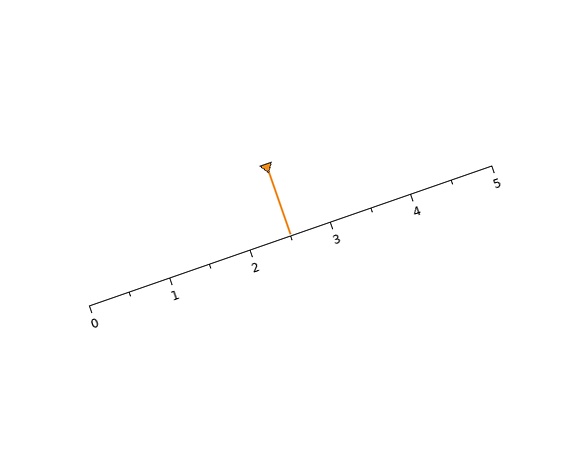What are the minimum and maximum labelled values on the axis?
The axis runs from 0 to 5.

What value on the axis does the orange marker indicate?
The marker indicates approximately 2.5.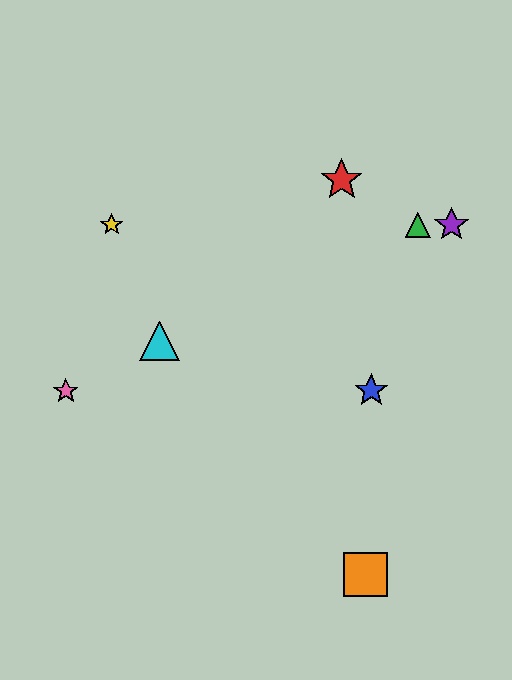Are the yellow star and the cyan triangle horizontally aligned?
No, the yellow star is at y≈225 and the cyan triangle is at y≈341.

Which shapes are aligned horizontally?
The green triangle, the yellow star, the purple star are aligned horizontally.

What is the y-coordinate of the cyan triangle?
The cyan triangle is at y≈341.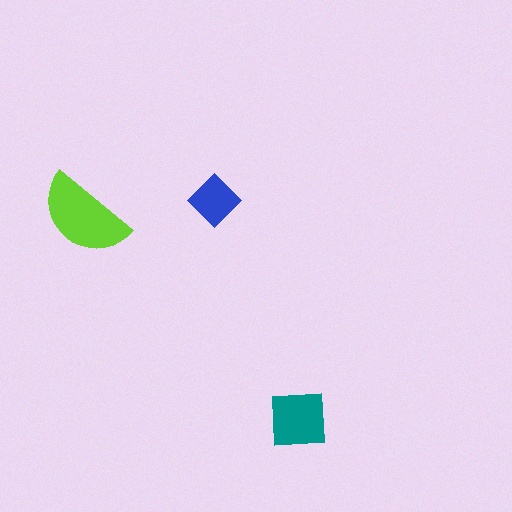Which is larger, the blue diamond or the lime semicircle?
The lime semicircle.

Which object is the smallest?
The blue diamond.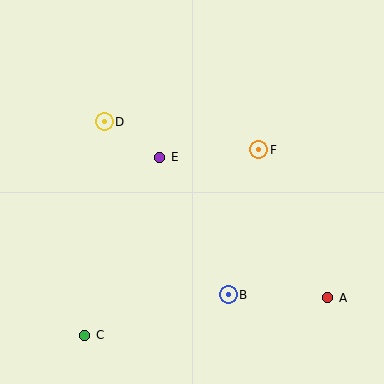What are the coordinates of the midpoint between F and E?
The midpoint between F and E is at (209, 154).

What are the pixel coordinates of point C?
Point C is at (85, 335).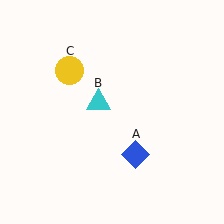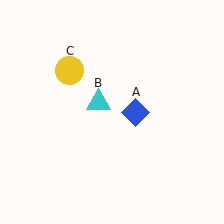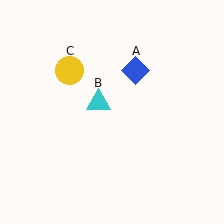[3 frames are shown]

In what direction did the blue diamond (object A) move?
The blue diamond (object A) moved up.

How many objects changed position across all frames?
1 object changed position: blue diamond (object A).